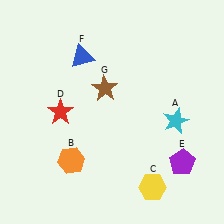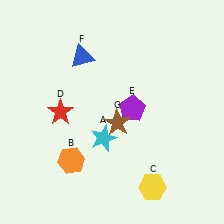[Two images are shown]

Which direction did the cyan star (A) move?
The cyan star (A) moved left.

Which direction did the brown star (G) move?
The brown star (G) moved down.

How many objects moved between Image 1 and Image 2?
3 objects moved between the two images.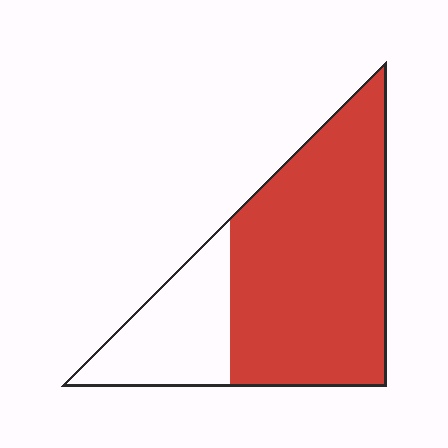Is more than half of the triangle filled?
Yes.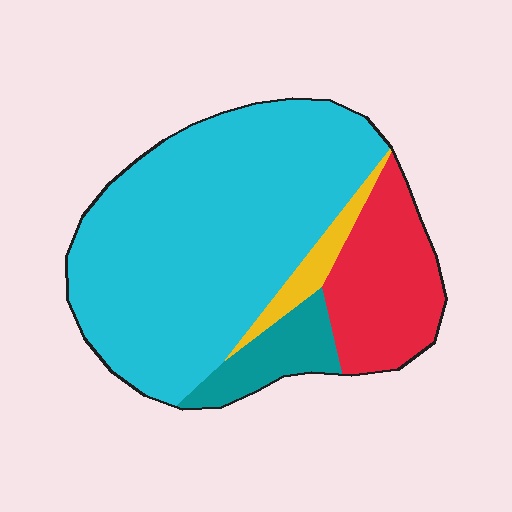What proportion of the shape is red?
Red takes up about one fifth (1/5) of the shape.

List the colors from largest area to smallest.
From largest to smallest: cyan, red, teal, yellow.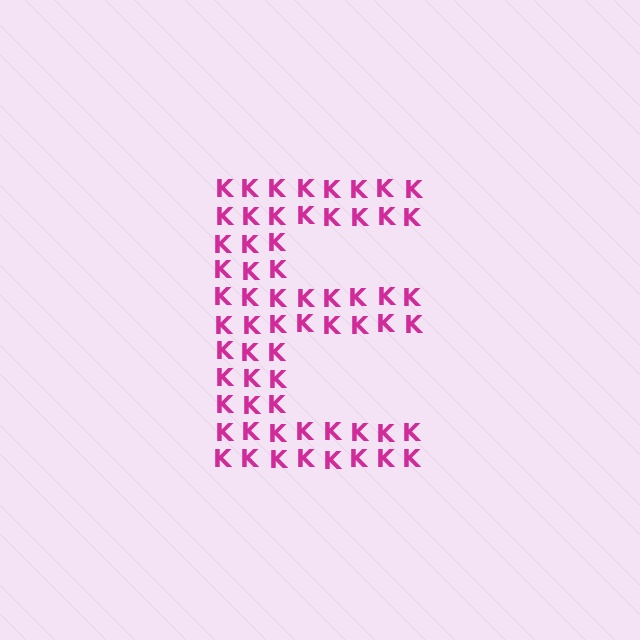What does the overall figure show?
The overall figure shows the letter E.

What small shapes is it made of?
It is made of small letter K's.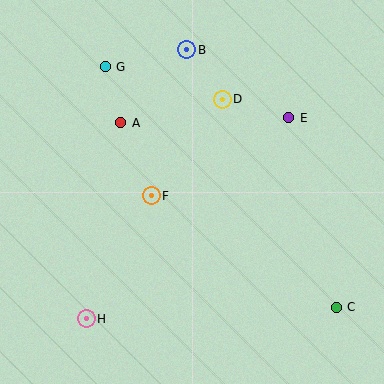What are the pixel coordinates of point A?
Point A is at (121, 123).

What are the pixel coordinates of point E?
Point E is at (289, 118).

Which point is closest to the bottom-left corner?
Point H is closest to the bottom-left corner.